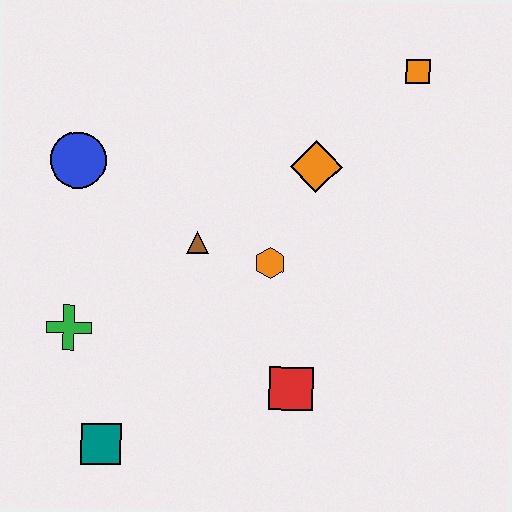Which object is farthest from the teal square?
The orange square is farthest from the teal square.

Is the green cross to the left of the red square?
Yes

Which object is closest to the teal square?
The green cross is closest to the teal square.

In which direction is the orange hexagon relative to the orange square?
The orange hexagon is below the orange square.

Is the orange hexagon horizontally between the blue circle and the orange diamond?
Yes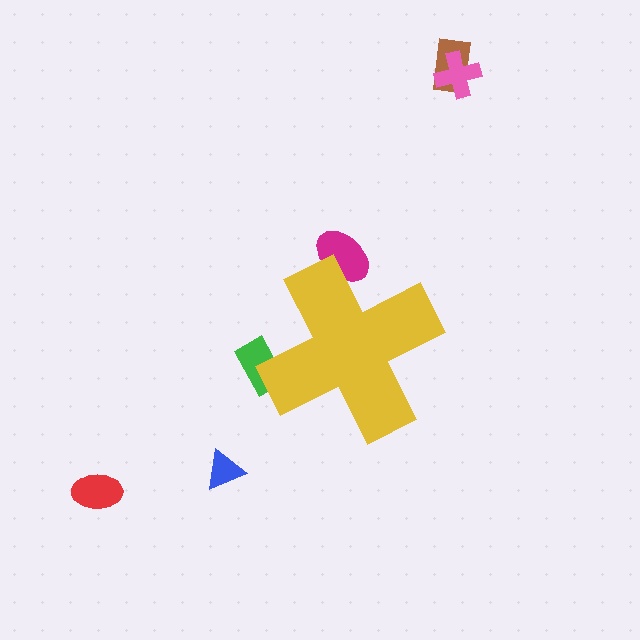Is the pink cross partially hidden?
No, the pink cross is fully visible.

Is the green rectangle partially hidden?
Yes, the green rectangle is partially hidden behind the yellow cross.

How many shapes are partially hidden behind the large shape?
2 shapes are partially hidden.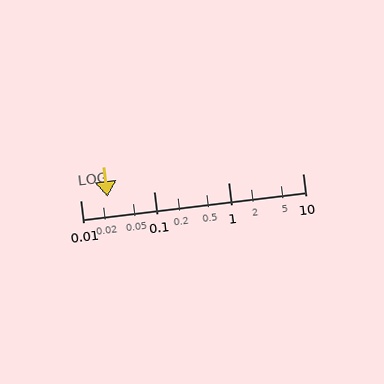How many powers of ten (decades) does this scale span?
The scale spans 3 decades, from 0.01 to 10.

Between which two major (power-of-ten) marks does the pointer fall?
The pointer is between 0.01 and 0.1.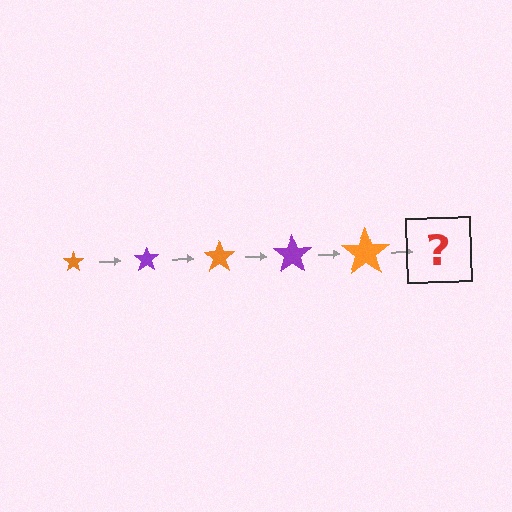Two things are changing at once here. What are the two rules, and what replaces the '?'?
The two rules are that the star grows larger each step and the color cycles through orange and purple. The '?' should be a purple star, larger than the previous one.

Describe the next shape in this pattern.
It should be a purple star, larger than the previous one.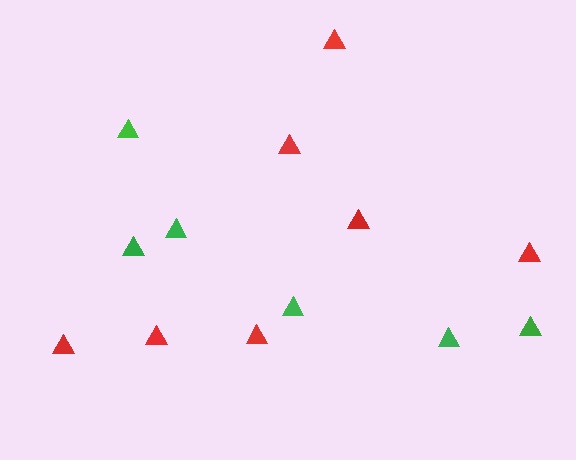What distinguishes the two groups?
There are 2 groups: one group of green triangles (6) and one group of red triangles (7).